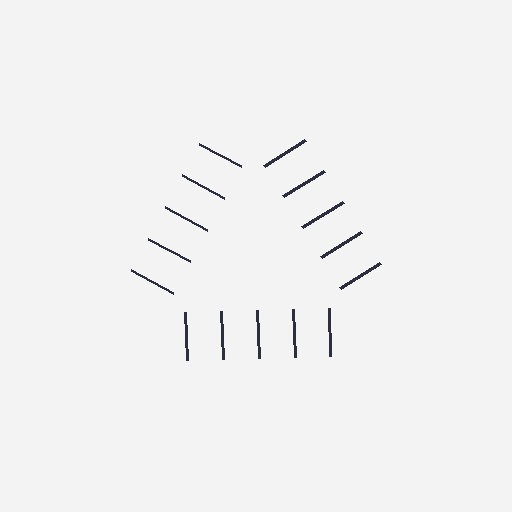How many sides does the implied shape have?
3 sides — the line-ends trace a triangle.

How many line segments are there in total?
15 — 5 along each of the 3 edges.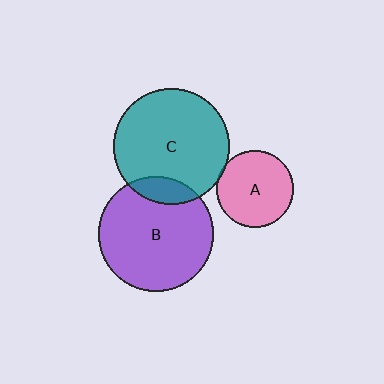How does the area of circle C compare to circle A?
Approximately 2.3 times.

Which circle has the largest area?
Circle C (teal).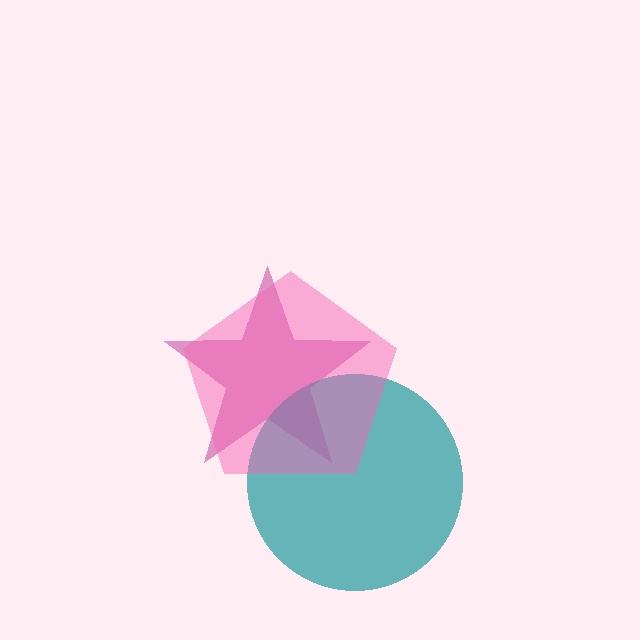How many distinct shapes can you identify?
There are 3 distinct shapes: a magenta star, a teal circle, a pink pentagon.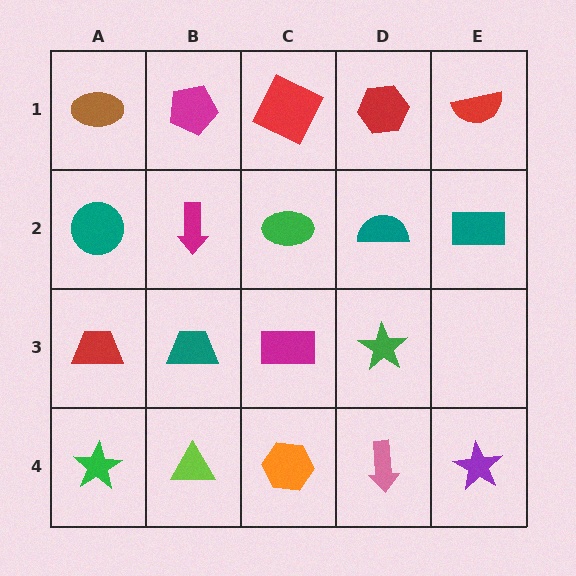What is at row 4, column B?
A lime triangle.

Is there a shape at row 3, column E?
No, that cell is empty.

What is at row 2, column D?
A teal semicircle.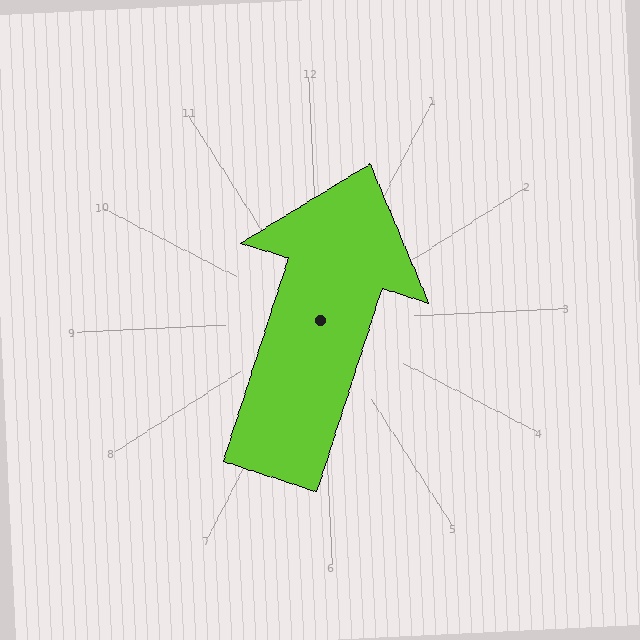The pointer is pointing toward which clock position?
Roughly 1 o'clock.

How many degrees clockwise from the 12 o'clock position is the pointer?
Approximately 20 degrees.